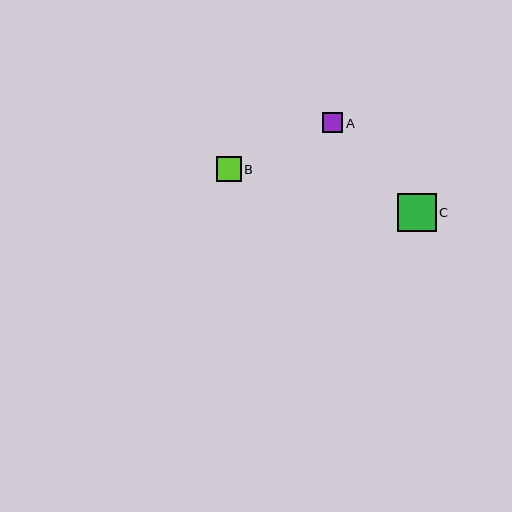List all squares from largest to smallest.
From largest to smallest: C, B, A.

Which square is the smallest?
Square A is the smallest with a size of approximately 20 pixels.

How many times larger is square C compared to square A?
Square C is approximately 1.9 times the size of square A.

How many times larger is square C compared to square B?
Square C is approximately 1.5 times the size of square B.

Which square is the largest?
Square C is the largest with a size of approximately 39 pixels.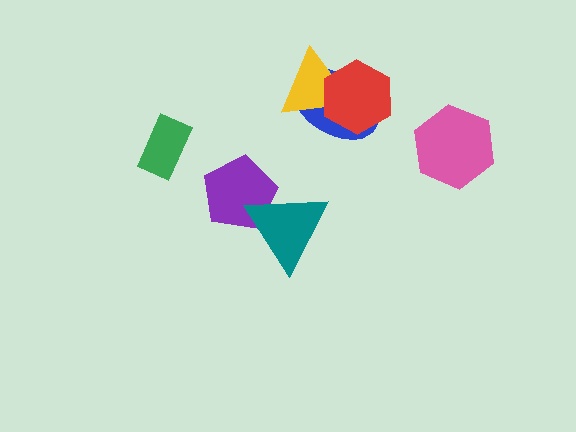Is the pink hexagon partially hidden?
No, no other shape covers it.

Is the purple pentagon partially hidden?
Yes, it is partially covered by another shape.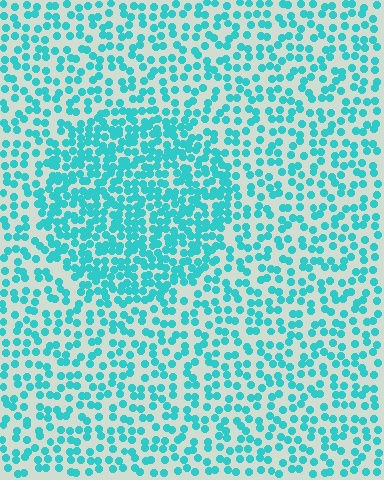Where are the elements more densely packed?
The elements are more densely packed inside the circle boundary.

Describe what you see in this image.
The image contains small cyan elements arranged at two different densities. A circle-shaped region is visible where the elements are more densely packed than the surrounding area.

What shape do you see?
I see a circle.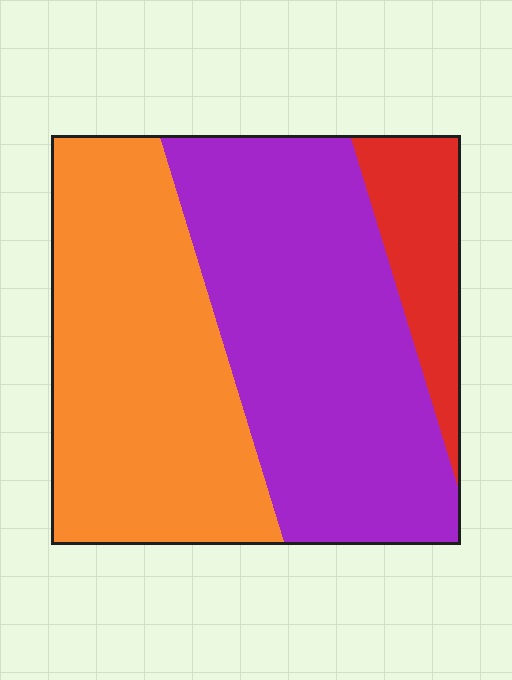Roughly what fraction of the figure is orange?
Orange covers around 40% of the figure.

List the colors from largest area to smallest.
From largest to smallest: purple, orange, red.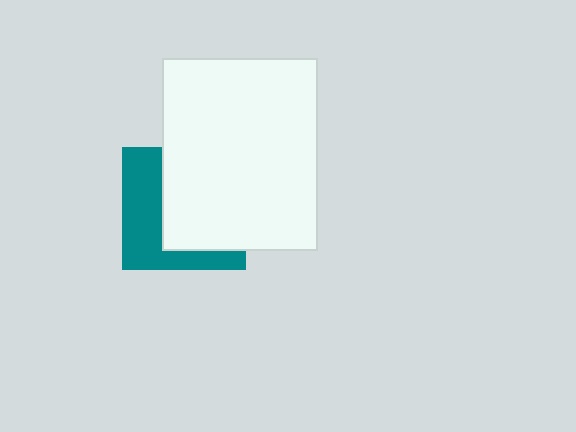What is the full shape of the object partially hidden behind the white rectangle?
The partially hidden object is a teal square.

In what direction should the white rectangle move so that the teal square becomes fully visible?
The white rectangle should move right. That is the shortest direction to clear the overlap and leave the teal square fully visible.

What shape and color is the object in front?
The object in front is a white rectangle.